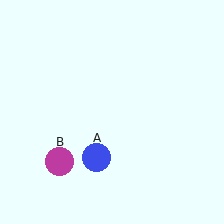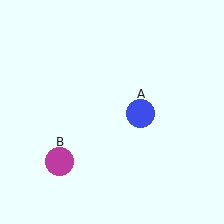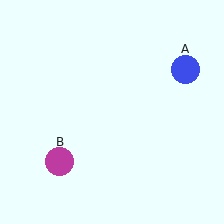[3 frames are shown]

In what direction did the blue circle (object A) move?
The blue circle (object A) moved up and to the right.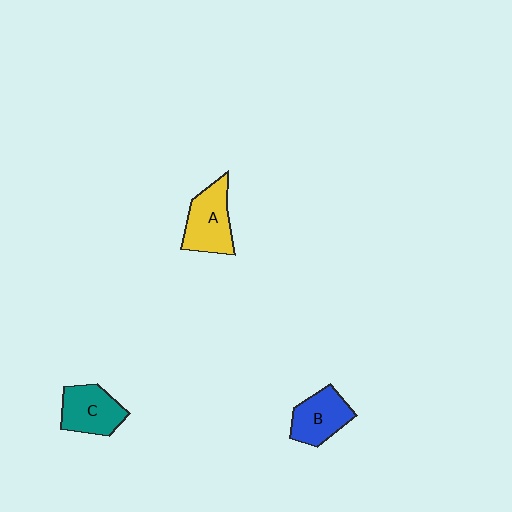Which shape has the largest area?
Shape A (yellow).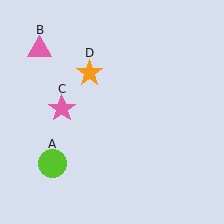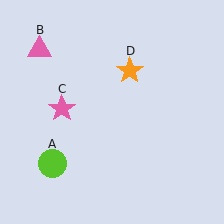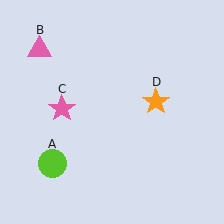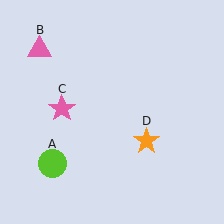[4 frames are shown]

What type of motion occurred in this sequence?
The orange star (object D) rotated clockwise around the center of the scene.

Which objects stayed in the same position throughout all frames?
Lime circle (object A) and pink triangle (object B) and pink star (object C) remained stationary.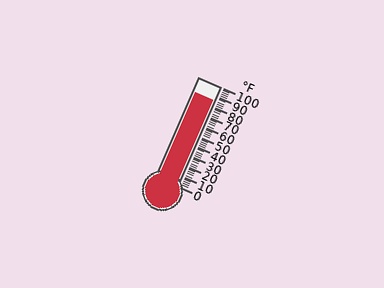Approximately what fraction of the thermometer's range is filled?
The thermometer is filled to approximately 85% of its range.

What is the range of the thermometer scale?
The thermometer scale ranges from 0°F to 100°F.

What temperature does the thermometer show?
The thermometer shows approximately 86°F.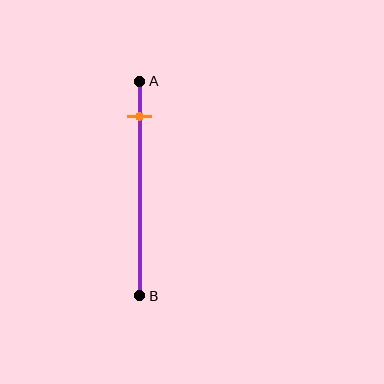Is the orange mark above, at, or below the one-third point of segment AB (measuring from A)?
The orange mark is above the one-third point of segment AB.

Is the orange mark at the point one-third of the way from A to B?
No, the mark is at about 15% from A, not at the 33% one-third point.